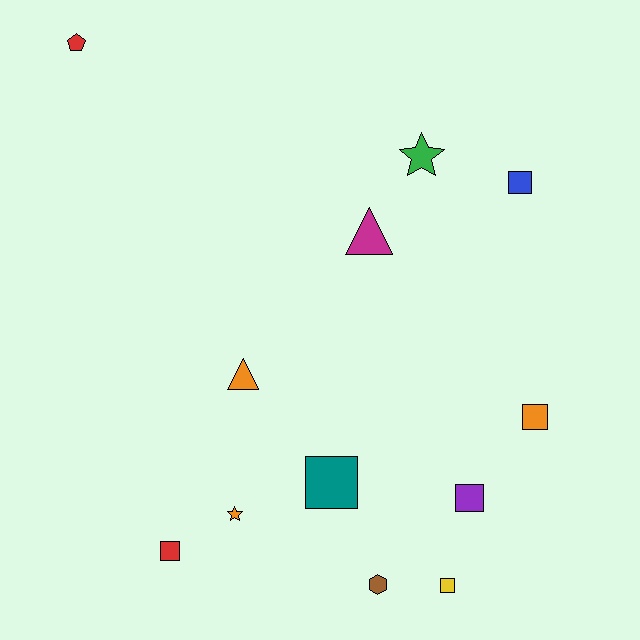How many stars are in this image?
There are 2 stars.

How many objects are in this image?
There are 12 objects.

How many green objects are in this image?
There is 1 green object.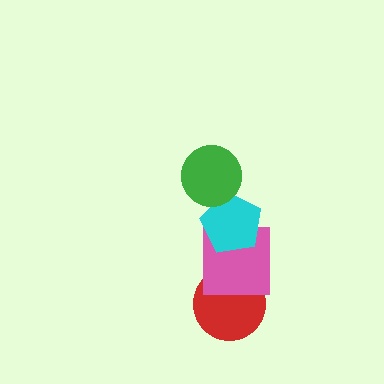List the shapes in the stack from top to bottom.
From top to bottom: the green circle, the cyan pentagon, the pink square, the red circle.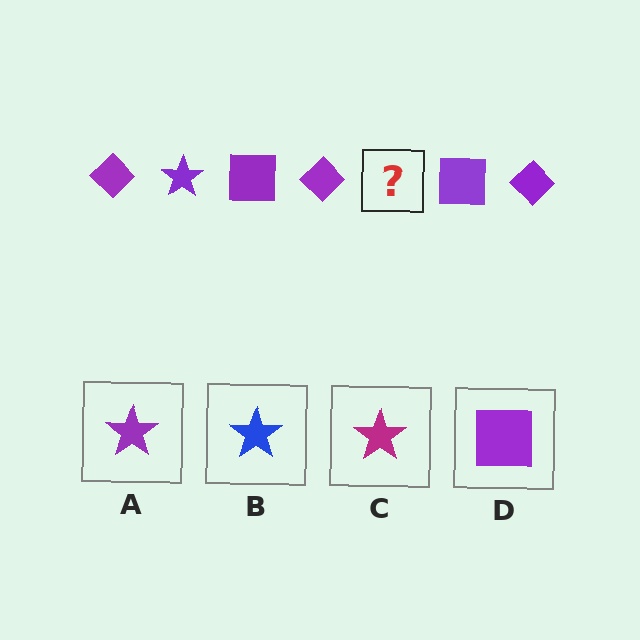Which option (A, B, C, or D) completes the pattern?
A.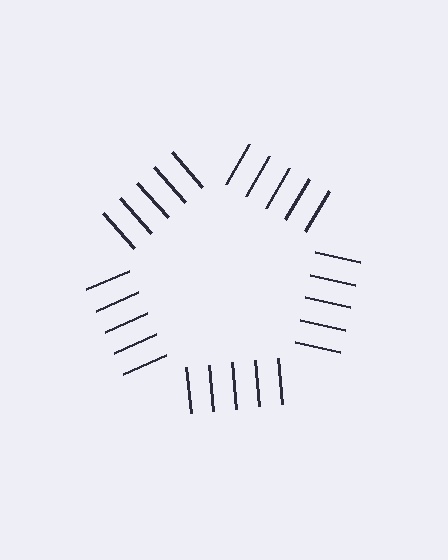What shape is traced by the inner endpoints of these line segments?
An illusory pentagon — the line segments terminate on its edges but no continuous stroke is drawn.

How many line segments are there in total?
25 — 5 along each of the 5 edges.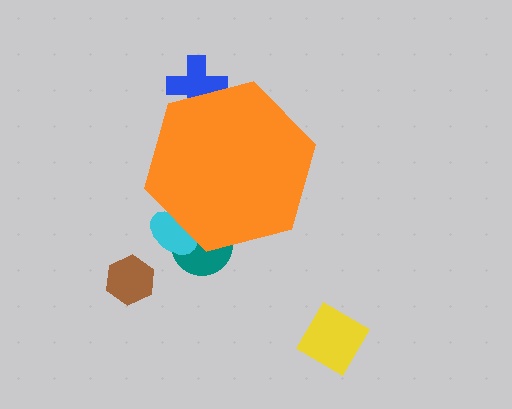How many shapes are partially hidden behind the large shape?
3 shapes are partially hidden.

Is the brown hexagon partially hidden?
No, the brown hexagon is fully visible.